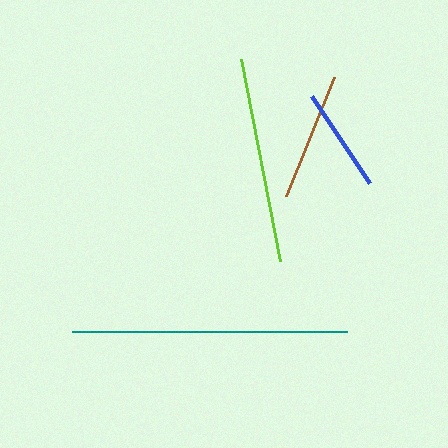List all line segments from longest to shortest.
From longest to shortest: teal, lime, brown, blue.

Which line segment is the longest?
The teal line is the longest at approximately 274 pixels.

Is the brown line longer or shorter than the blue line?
The brown line is longer than the blue line.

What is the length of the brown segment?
The brown segment is approximately 129 pixels long.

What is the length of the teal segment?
The teal segment is approximately 274 pixels long.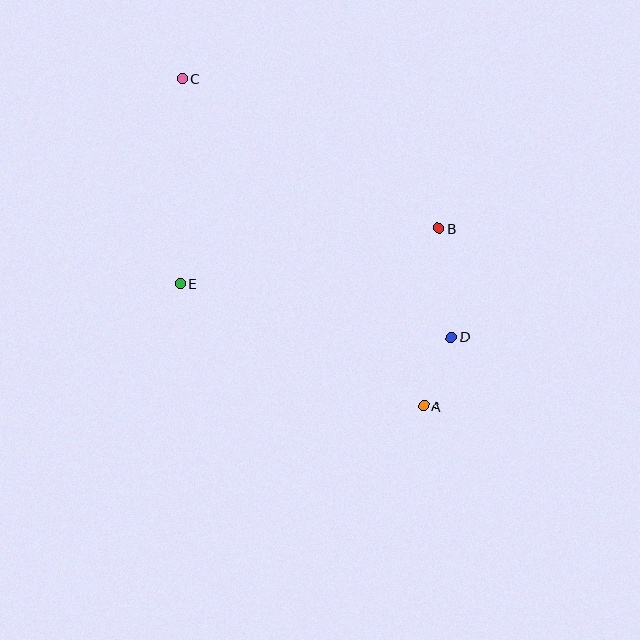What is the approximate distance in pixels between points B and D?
The distance between B and D is approximately 110 pixels.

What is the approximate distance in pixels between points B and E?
The distance between B and E is approximately 264 pixels.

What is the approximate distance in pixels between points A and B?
The distance between A and B is approximately 178 pixels.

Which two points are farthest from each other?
Points A and C are farthest from each other.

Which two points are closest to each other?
Points A and D are closest to each other.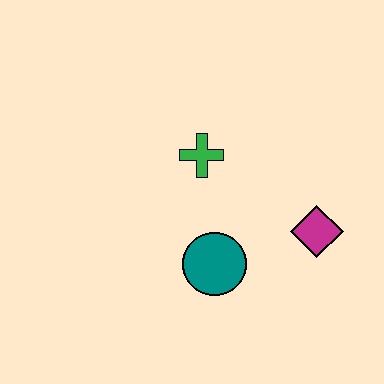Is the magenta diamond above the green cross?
No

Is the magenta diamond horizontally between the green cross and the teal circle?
No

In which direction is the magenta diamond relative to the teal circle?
The magenta diamond is to the right of the teal circle.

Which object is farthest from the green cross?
The magenta diamond is farthest from the green cross.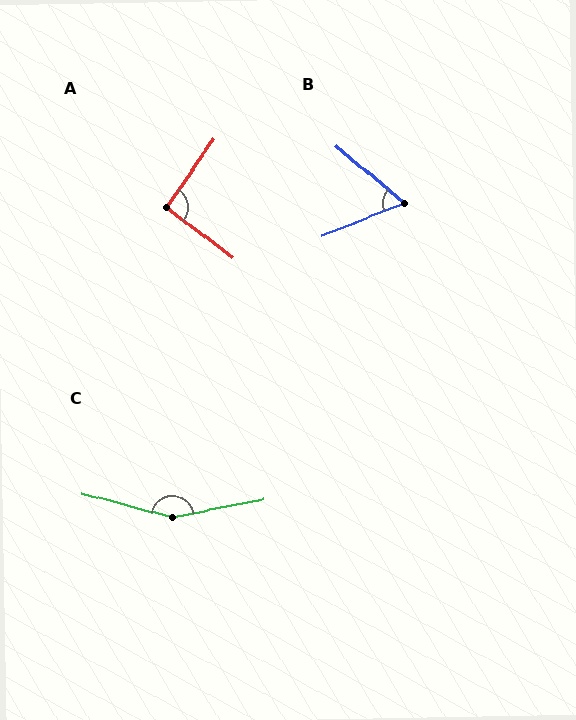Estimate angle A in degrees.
Approximately 92 degrees.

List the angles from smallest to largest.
B (62°), A (92°), C (154°).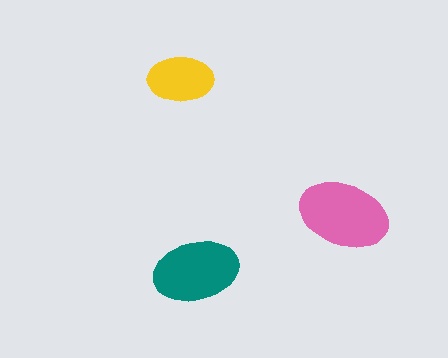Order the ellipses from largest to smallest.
the pink one, the teal one, the yellow one.